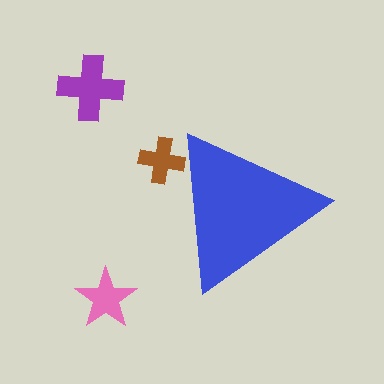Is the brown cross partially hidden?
Yes, the brown cross is partially hidden behind the blue triangle.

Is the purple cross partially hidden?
No, the purple cross is fully visible.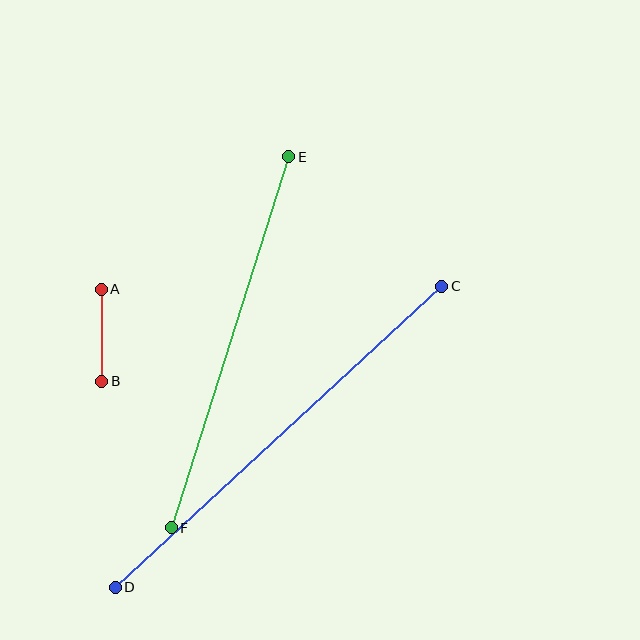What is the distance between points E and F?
The distance is approximately 389 pixels.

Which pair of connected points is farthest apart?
Points C and D are farthest apart.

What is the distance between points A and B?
The distance is approximately 92 pixels.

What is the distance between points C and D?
The distance is approximately 444 pixels.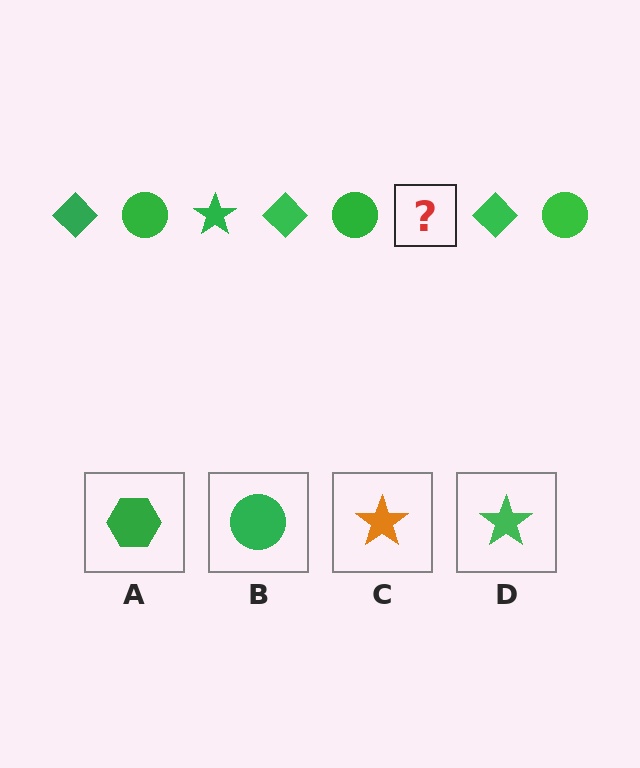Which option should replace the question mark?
Option D.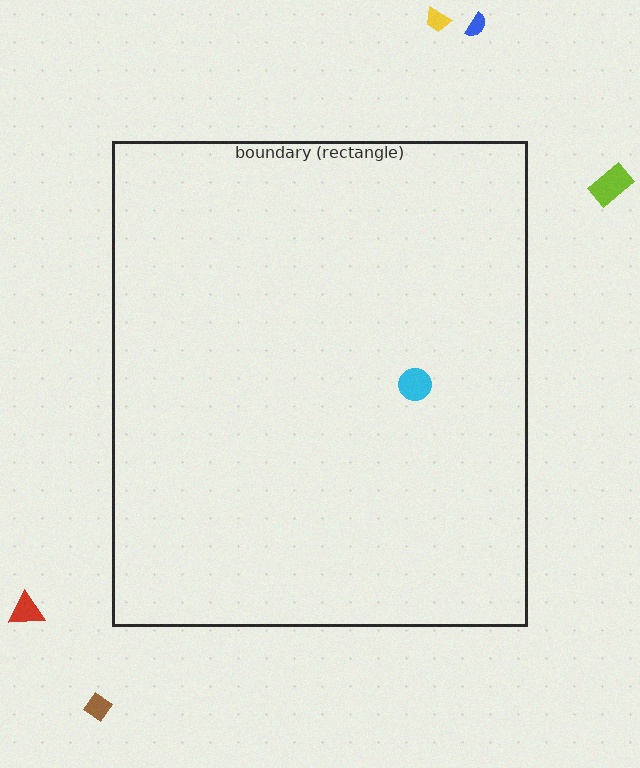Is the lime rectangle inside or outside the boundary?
Outside.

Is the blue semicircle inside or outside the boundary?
Outside.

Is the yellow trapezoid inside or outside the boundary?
Outside.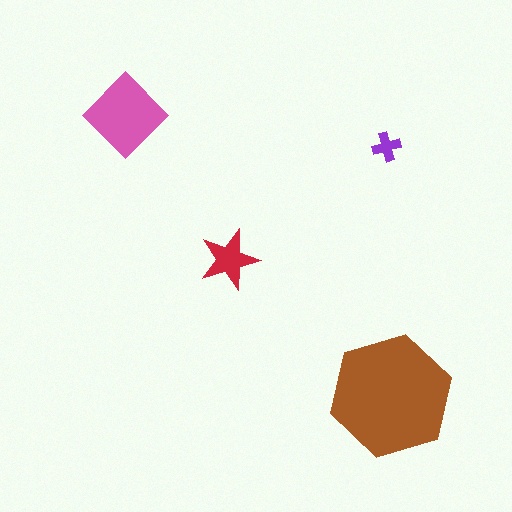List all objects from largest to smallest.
The brown hexagon, the pink diamond, the red star, the purple cross.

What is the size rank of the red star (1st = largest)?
3rd.